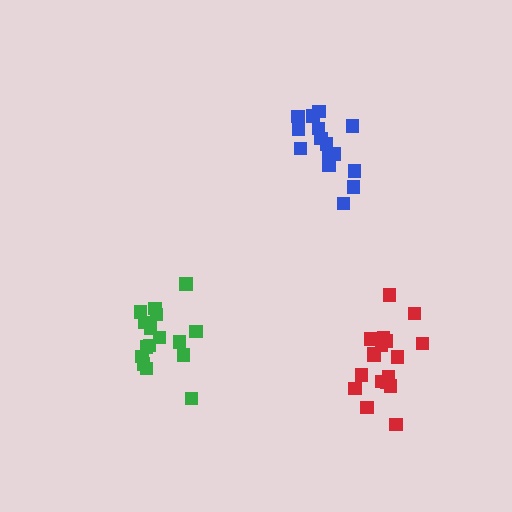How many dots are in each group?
Group 1: 15 dots, Group 2: 16 dots, Group 3: 19 dots (50 total).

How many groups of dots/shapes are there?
There are 3 groups.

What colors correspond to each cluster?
The clusters are colored: blue, green, red.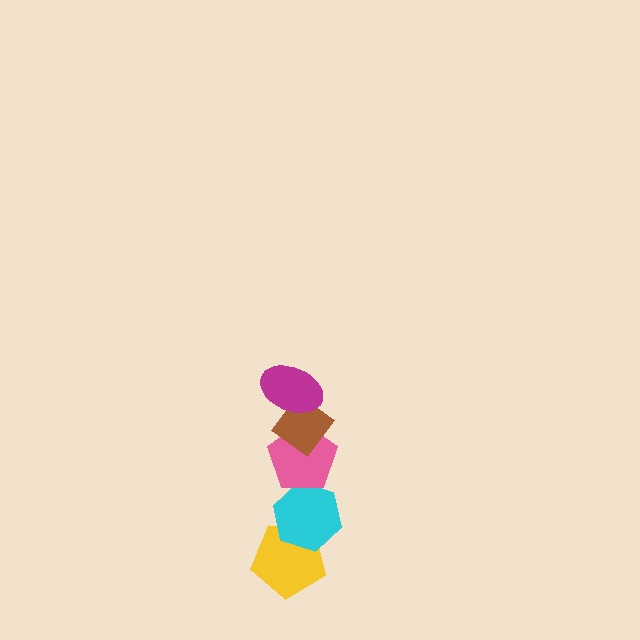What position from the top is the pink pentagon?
The pink pentagon is 3rd from the top.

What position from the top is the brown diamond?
The brown diamond is 2nd from the top.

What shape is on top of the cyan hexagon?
The pink pentagon is on top of the cyan hexagon.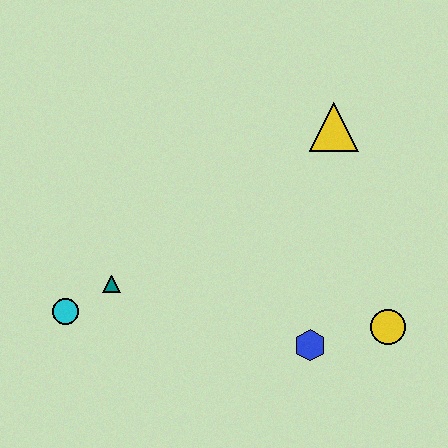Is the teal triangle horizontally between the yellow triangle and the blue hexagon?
No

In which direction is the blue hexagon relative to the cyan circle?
The blue hexagon is to the right of the cyan circle.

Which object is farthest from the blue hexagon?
The cyan circle is farthest from the blue hexagon.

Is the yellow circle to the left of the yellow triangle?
No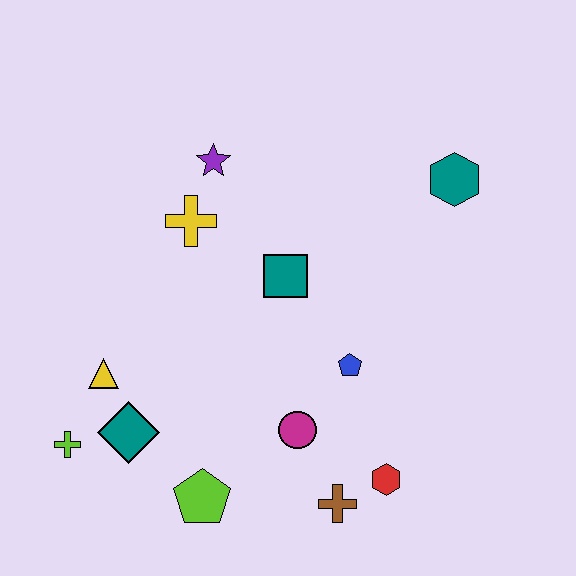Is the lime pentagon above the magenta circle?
No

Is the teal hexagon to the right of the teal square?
Yes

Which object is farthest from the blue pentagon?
The lime cross is farthest from the blue pentagon.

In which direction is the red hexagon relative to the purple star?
The red hexagon is below the purple star.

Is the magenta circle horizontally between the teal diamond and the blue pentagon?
Yes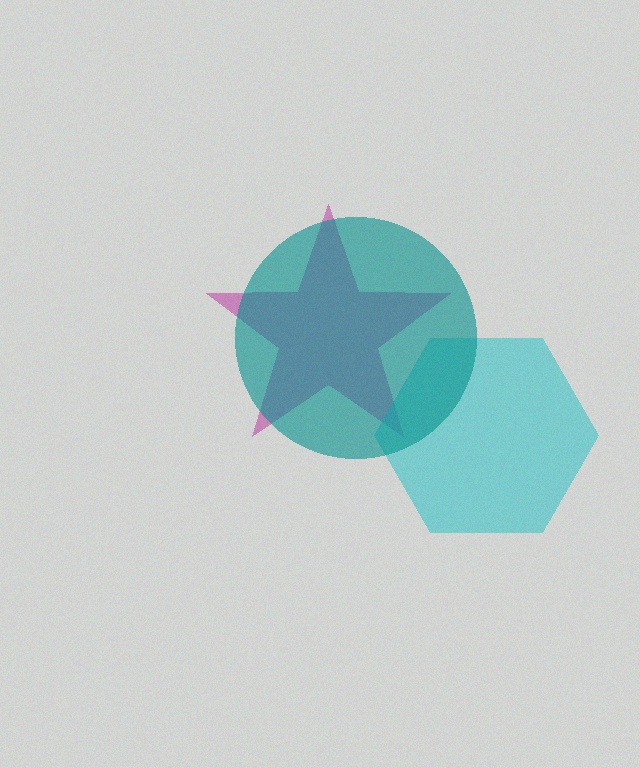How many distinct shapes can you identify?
There are 3 distinct shapes: a magenta star, a cyan hexagon, a teal circle.